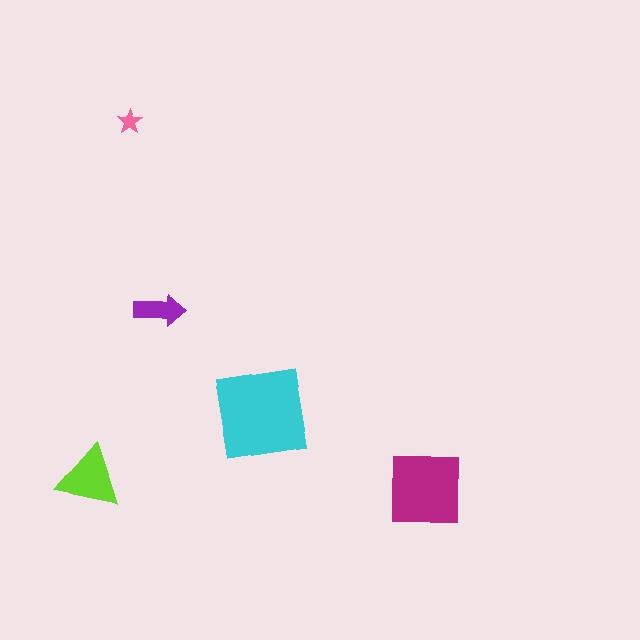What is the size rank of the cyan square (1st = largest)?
1st.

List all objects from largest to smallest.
The cyan square, the magenta square, the lime triangle, the purple arrow, the pink star.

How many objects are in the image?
There are 5 objects in the image.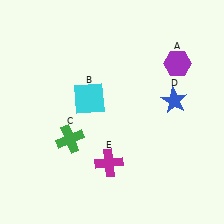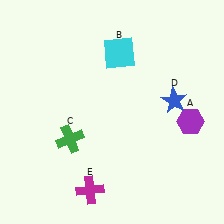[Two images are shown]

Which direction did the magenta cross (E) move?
The magenta cross (E) moved down.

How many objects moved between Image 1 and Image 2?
3 objects moved between the two images.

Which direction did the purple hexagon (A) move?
The purple hexagon (A) moved down.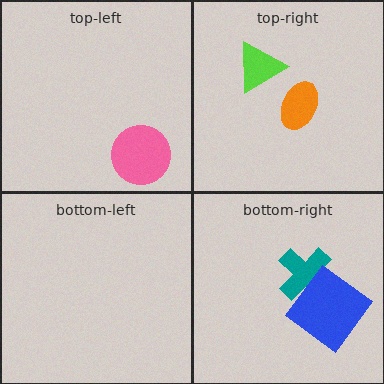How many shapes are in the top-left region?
1.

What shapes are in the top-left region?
The pink circle.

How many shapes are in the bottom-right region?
2.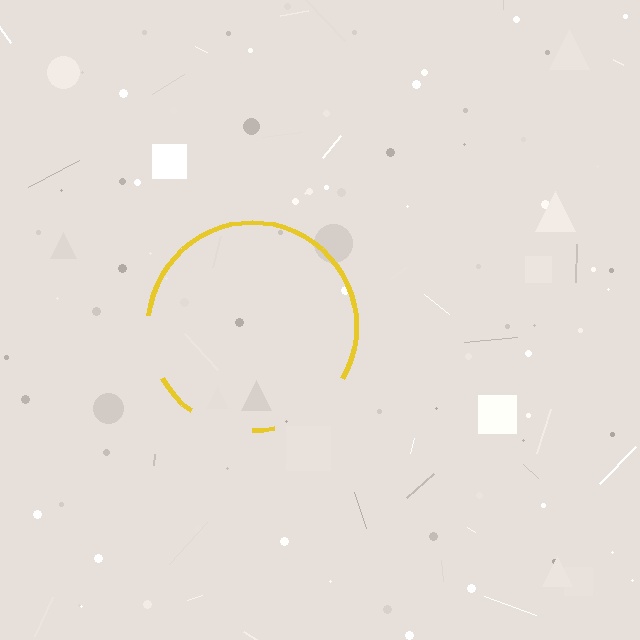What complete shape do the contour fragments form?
The contour fragments form a circle.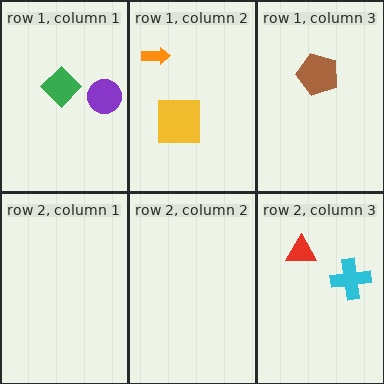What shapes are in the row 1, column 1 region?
The purple circle, the green diamond.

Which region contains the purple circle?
The row 1, column 1 region.